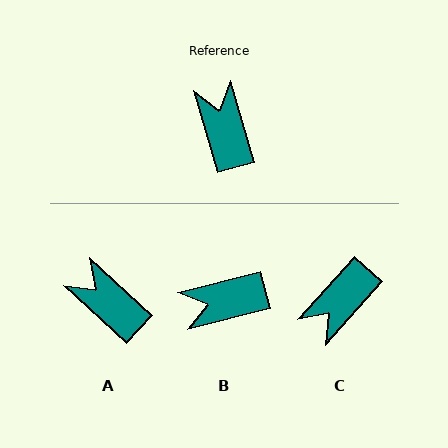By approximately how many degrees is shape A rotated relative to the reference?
Approximately 31 degrees counter-clockwise.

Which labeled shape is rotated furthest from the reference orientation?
C, about 122 degrees away.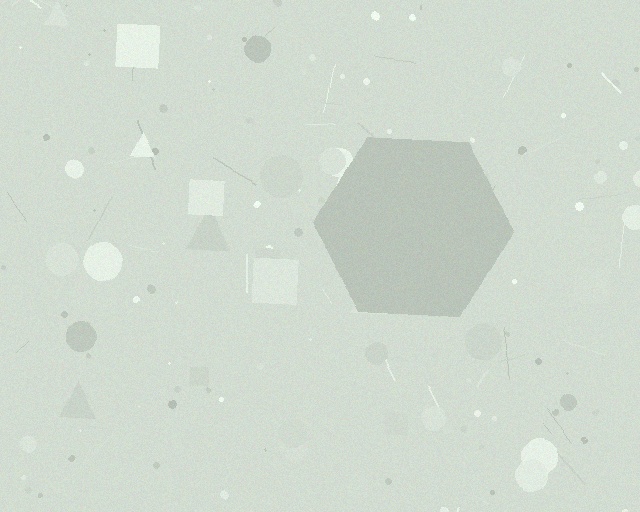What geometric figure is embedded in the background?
A hexagon is embedded in the background.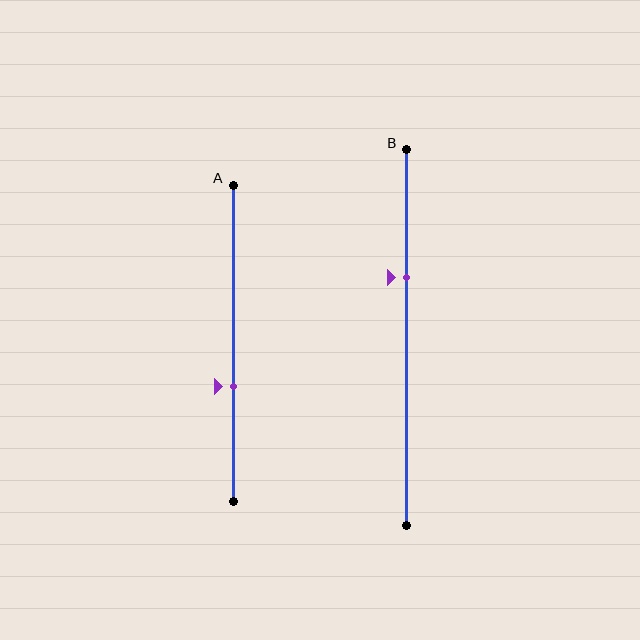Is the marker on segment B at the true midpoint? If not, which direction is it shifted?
No, the marker on segment B is shifted upward by about 16% of the segment length.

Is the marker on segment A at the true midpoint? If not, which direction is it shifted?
No, the marker on segment A is shifted downward by about 14% of the segment length.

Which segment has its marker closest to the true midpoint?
Segment A has its marker closest to the true midpoint.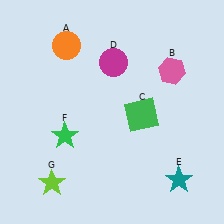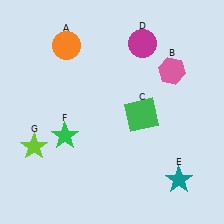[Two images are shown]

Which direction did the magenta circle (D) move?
The magenta circle (D) moved right.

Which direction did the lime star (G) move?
The lime star (G) moved up.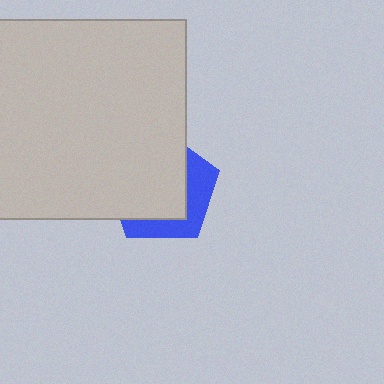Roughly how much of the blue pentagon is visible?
A small part of it is visible (roughly 34%).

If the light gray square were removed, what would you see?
You would see the complete blue pentagon.